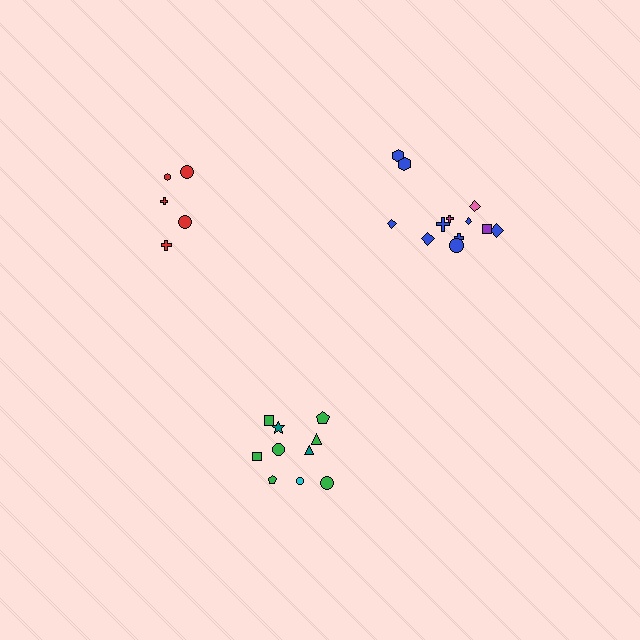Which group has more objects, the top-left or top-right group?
The top-right group.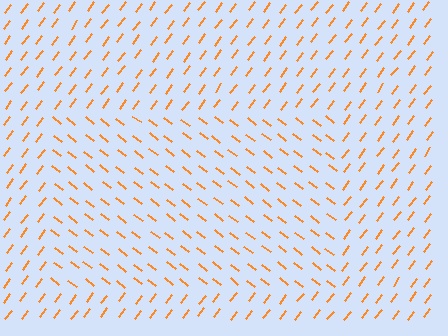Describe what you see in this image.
The image is filled with small orange line segments. A rectangle region in the image has lines oriented differently from the surrounding lines, creating a visible texture boundary.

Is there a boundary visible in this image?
Yes, there is a texture boundary formed by a change in line orientation.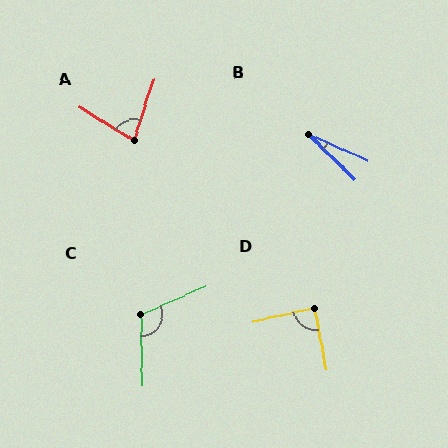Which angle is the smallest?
B, at approximately 20 degrees.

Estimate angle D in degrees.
Approximately 88 degrees.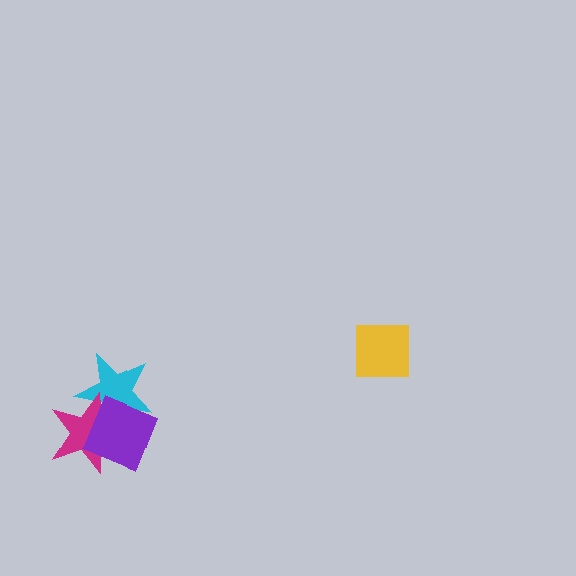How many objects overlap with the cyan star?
2 objects overlap with the cyan star.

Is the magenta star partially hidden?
Yes, it is partially covered by another shape.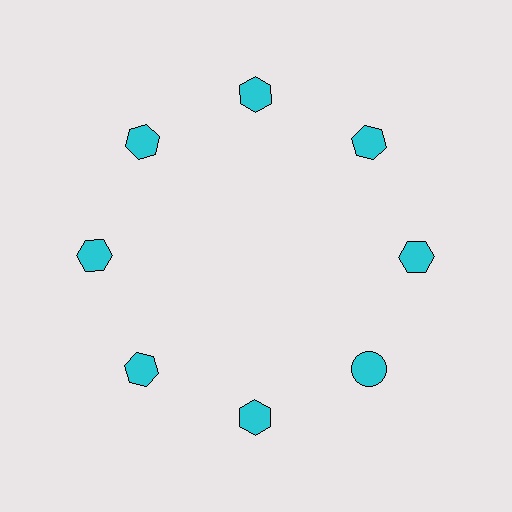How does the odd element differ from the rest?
It has a different shape: circle instead of hexagon.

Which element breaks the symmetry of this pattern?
The cyan circle at roughly the 4 o'clock position breaks the symmetry. All other shapes are cyan hexagons.